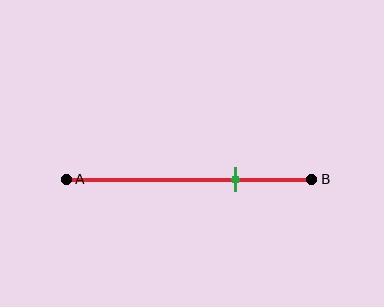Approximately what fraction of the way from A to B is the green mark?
The green mark is approximately 70% of the way from A to B.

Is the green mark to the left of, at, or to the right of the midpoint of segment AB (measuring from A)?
The green mark is to the right of the midpoint of segment AB.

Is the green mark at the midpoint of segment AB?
No, the mark is at about 70% from A, not at the 50% midpoint.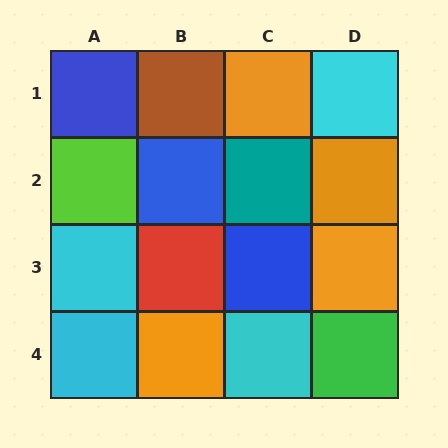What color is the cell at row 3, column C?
Blue.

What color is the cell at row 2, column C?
Teal.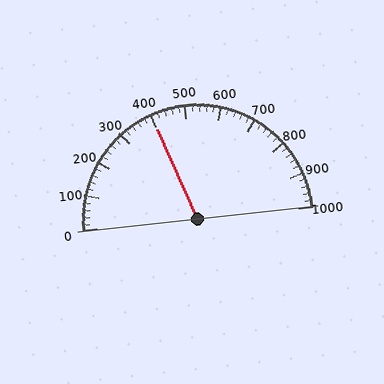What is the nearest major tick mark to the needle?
The nearest major tick mark is 400.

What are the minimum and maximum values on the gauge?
The gauge ranges from 0 to 1000.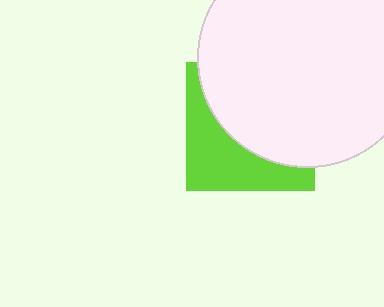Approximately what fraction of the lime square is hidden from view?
Roughly 59% of the lime square is hidden behind the white circle.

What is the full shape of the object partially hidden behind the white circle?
The partially hidden object is a lime square.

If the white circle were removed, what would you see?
You would see the complete lime square.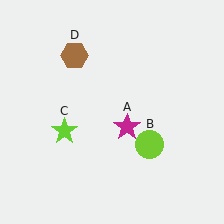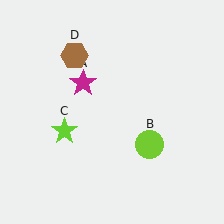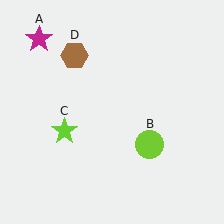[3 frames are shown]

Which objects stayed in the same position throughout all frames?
Lime circle (object B) and lime star (object C) and brown hexagon (object D) remained stationary.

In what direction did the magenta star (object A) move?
The magenta star (object A) moved up and to the left.